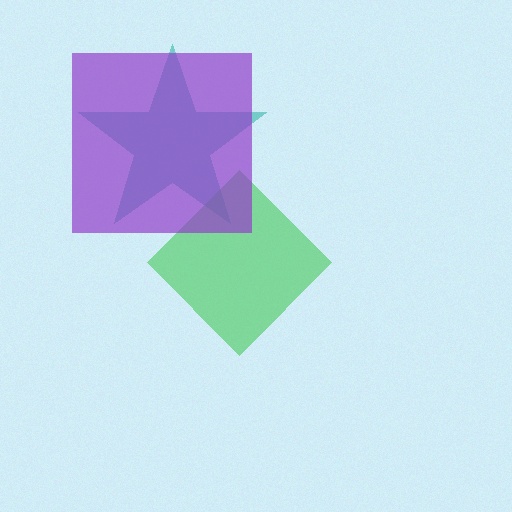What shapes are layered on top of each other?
The layered shapes are: a teal star, a green diamond, a purple square.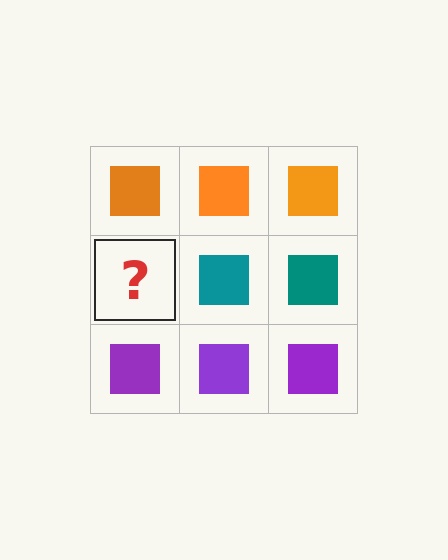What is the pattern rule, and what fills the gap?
The rule is that each row has a consistent color. The gap should be filled with a teal square.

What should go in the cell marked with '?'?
The missing cell should contain a teal square.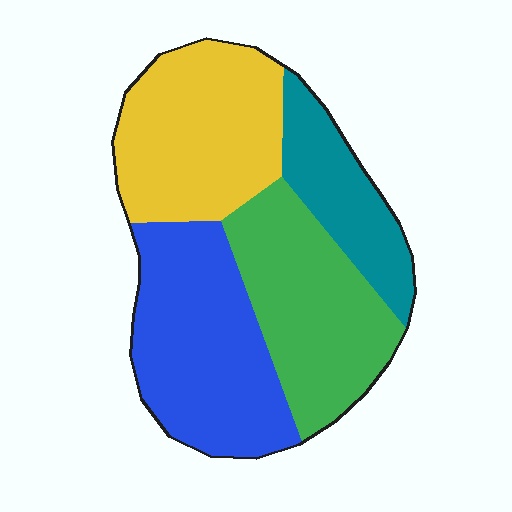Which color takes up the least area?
Teal, at roughly 15%.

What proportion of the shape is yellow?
Yellow takes up about one quarter (1/4) of the shape.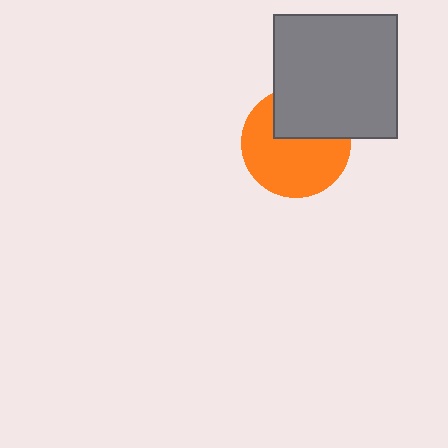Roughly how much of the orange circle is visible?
Most of it is visible (roughly 65%).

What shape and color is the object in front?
The object in front is a gray square.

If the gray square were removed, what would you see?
You would see the complete orange circle.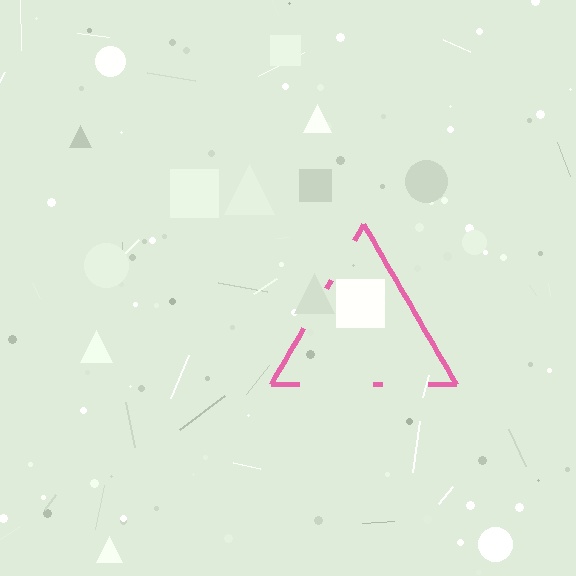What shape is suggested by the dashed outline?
The dashed outline suggests a triangle.